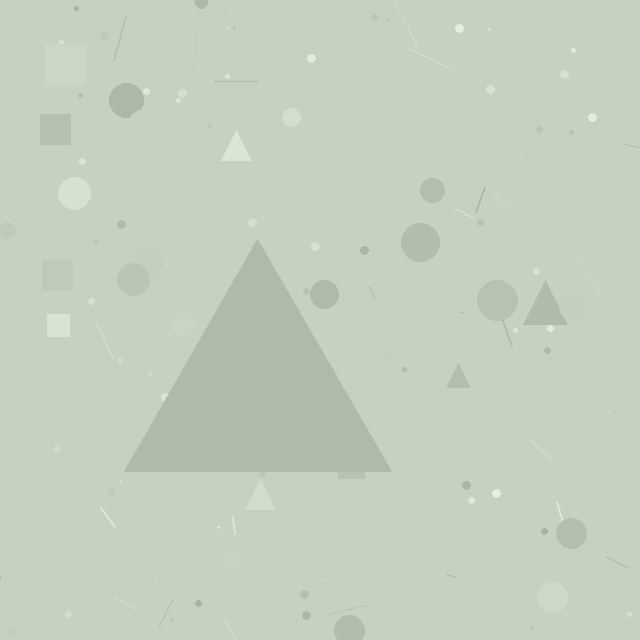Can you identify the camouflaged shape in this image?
The camouflaged shape is a triangle.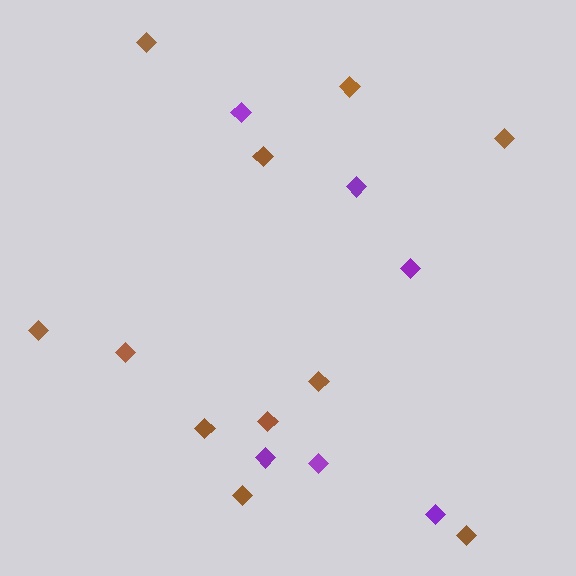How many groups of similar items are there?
There are 2 groups: one group of brown diamonds (11) and one group of purple diamonds (6).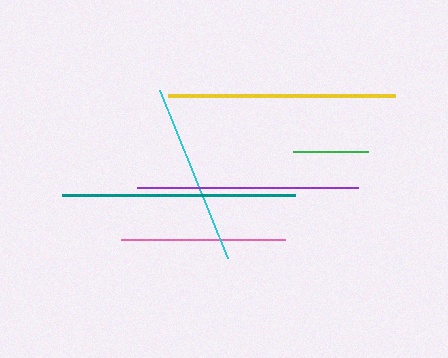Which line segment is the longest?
The teal line is the longest at approximately 233 pixels.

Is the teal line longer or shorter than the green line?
The teal line is longer than the green line.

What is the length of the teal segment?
The teal segment is approximately 233 pixels long.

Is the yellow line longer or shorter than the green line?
The yellow line is longer than the green line.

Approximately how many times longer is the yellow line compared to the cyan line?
The yellow line is approximately 1.2 times the length of the cyan line.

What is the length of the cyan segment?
The cyan segment is approximately 182 pixels long.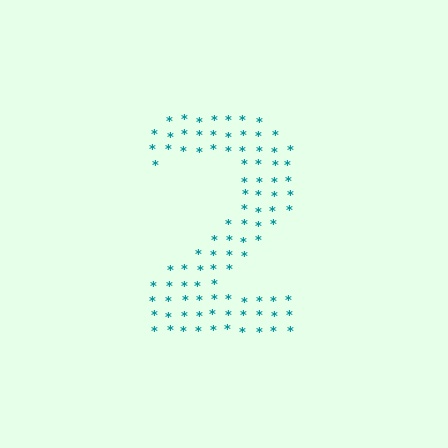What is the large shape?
The large shape is the digit 2.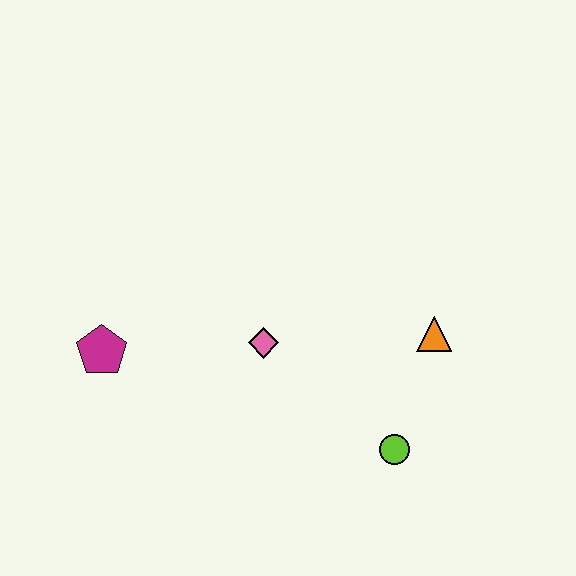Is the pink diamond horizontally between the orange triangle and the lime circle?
No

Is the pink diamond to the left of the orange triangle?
Yes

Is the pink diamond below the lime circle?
No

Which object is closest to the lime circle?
The orange triangle is closest to the lime circle.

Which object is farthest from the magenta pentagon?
The orange triangle is farthest from the magenta pentagon.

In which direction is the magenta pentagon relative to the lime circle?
The magenta pentagon is to the left of the lime circle.